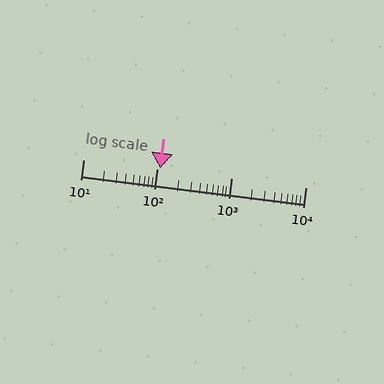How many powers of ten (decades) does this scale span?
The scale spans 3 decades, from 10 to 10000.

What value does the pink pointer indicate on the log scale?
The pointer indicates approximately 110.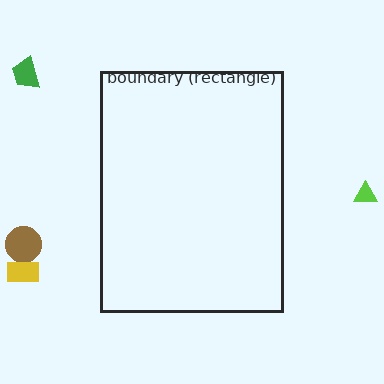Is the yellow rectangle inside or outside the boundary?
Outside.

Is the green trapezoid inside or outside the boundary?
Outside.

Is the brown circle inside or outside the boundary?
Outside.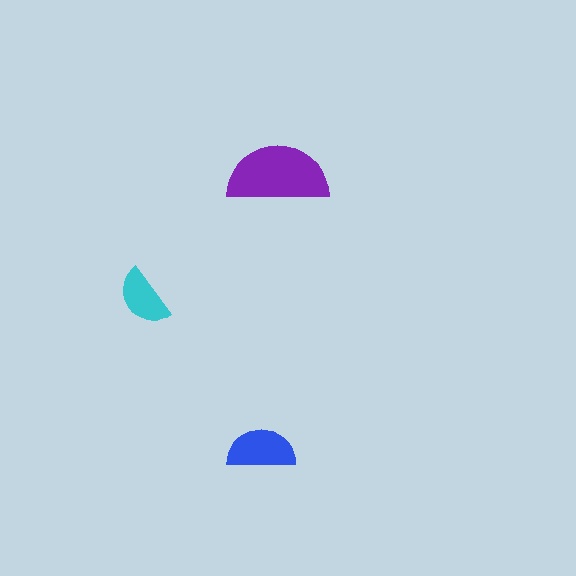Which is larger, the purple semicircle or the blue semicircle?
The purple one.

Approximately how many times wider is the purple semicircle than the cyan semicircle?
About 1.5 times wider.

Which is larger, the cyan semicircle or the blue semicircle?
The blue one.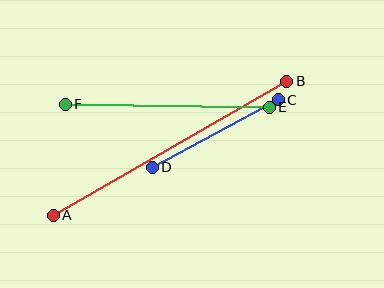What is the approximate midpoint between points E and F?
The midpoint is at approximately (167, 106) pixels.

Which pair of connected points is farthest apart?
Points A and B are farthest apart.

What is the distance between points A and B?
The distance is approximately 269 pixels.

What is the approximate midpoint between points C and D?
The midpoint is at approximately (215, 134) pixels.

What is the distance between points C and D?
The distance is approximately 143 pixels.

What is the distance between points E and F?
The distance is approximately 204 pixels.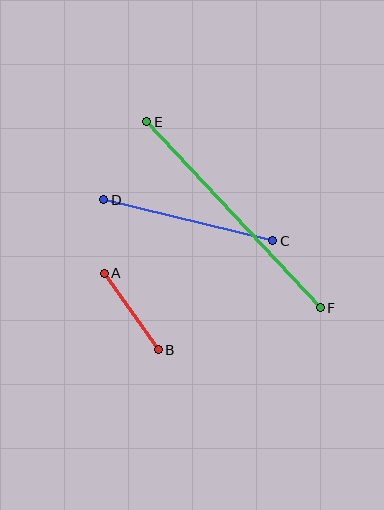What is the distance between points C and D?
The distance is approximately 174 pixels.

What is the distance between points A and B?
The distance is approximately 94 pixels.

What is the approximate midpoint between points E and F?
The midpoint is at approximately (233, 215) pixels.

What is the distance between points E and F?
The distance is approximately 254 pixels.